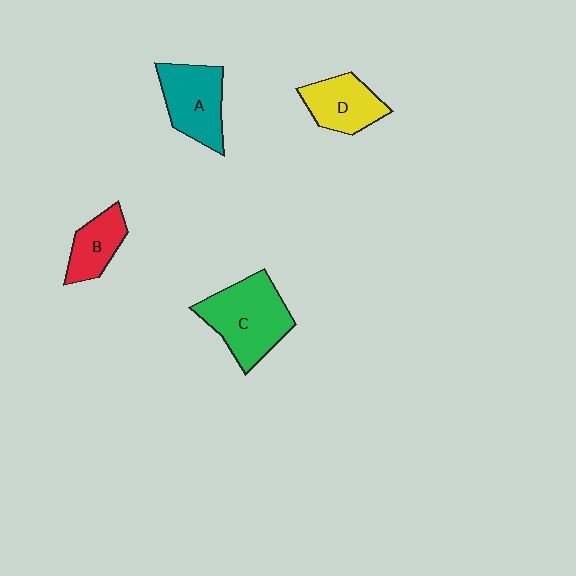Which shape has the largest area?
Shape C (green).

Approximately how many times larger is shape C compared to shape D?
Approximately 1.5 times.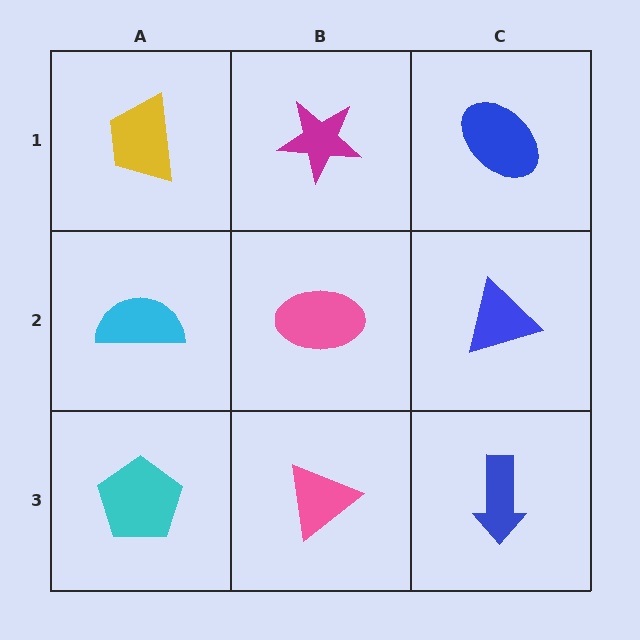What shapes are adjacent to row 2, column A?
A yellow trapezoid (row 1, column A), a cyan pentagon (row 3, column A), a pink ellipse (row 2, column B).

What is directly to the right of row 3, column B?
A blue arrow.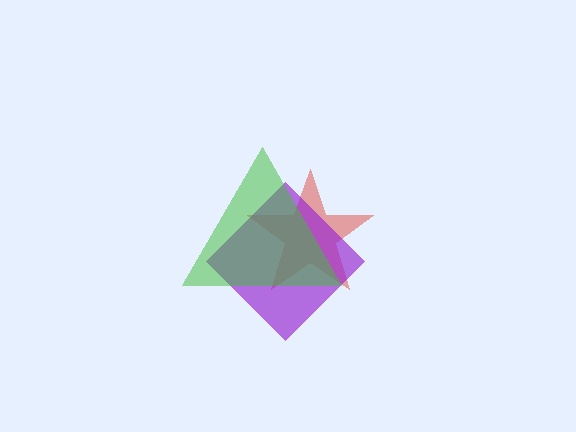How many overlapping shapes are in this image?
There are 3 overlapping shapes in the image.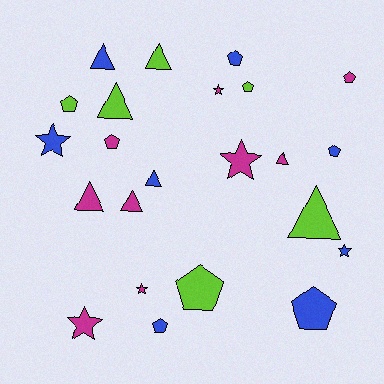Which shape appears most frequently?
Pentagon, with 9 objects.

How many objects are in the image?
There are 23 objects.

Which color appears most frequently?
Magenta, with 9 objects.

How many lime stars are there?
There are no lime stars.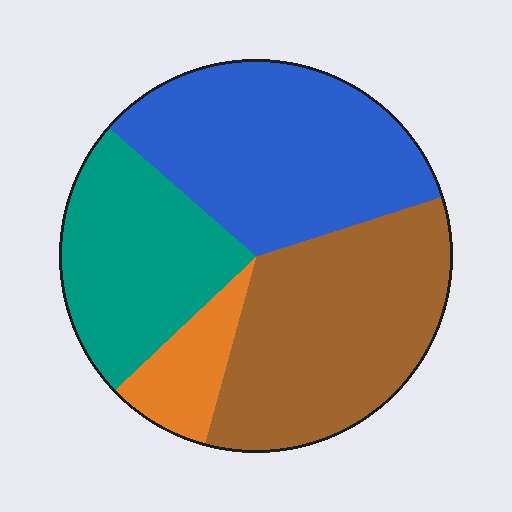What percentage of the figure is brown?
Brown covers around 35% of the figure.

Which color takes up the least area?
Orange, at roughly 10%.